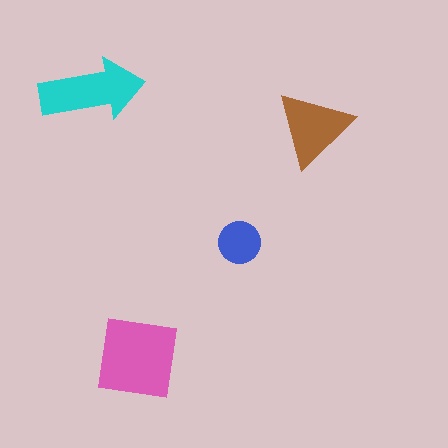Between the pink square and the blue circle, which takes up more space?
The pink square.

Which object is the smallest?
The blue circle.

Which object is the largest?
The pink square.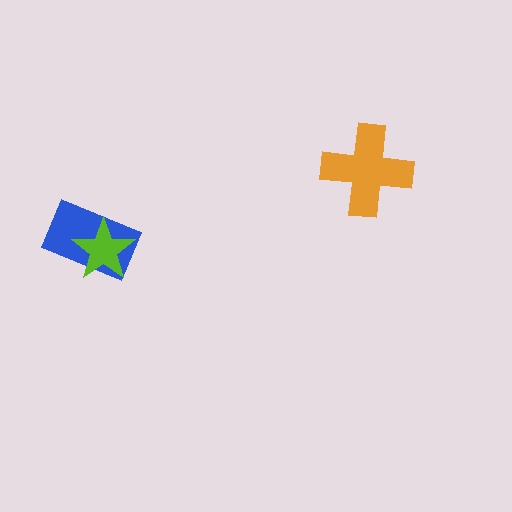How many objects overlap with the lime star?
1 object overlaps with the lime star.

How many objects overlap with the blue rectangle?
1 object overlaps with the blue rectangle.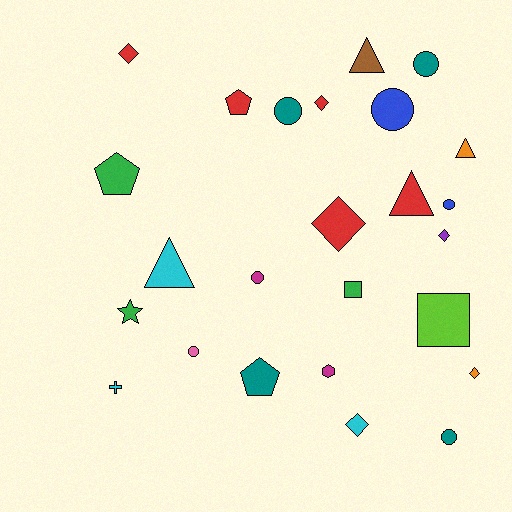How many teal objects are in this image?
There are 4 teal objects.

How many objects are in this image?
There are 25 objects.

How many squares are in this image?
There are 2 squares.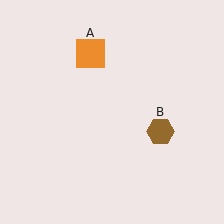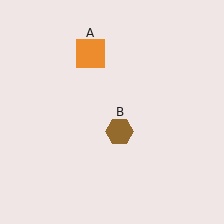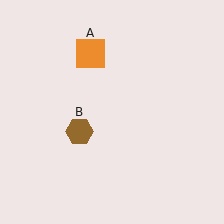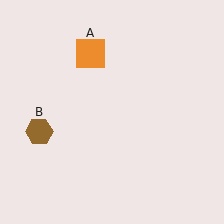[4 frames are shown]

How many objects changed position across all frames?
1 object changed position: brown hexagon (object B).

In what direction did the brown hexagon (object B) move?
The brown hexagon (object B) moved left.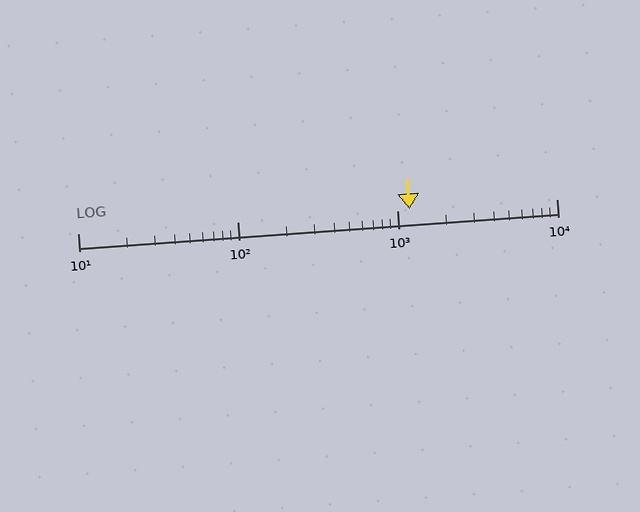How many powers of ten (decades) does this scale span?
The scale spans 3 decades, from 10 to 10000.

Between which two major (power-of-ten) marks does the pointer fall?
The pointer is between 1000 and 10000.